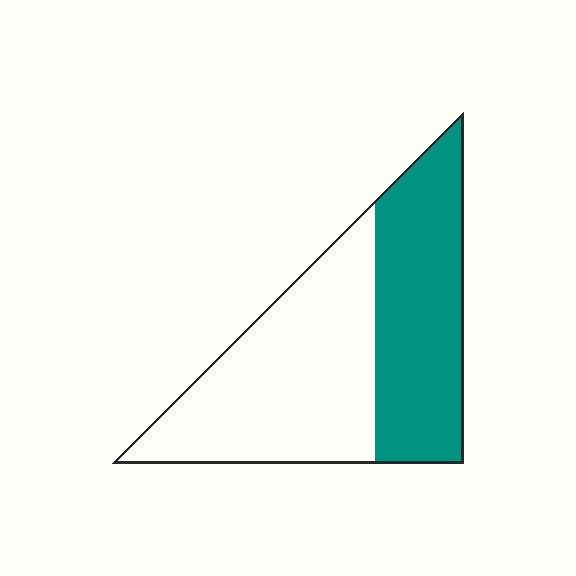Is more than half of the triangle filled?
No.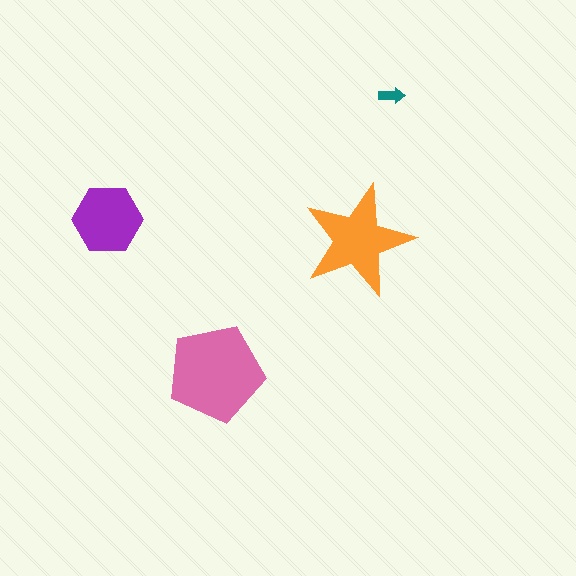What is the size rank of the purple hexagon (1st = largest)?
3rd.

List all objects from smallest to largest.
The teal arrow, the purple hexagon, the orange star, the pink pentagon.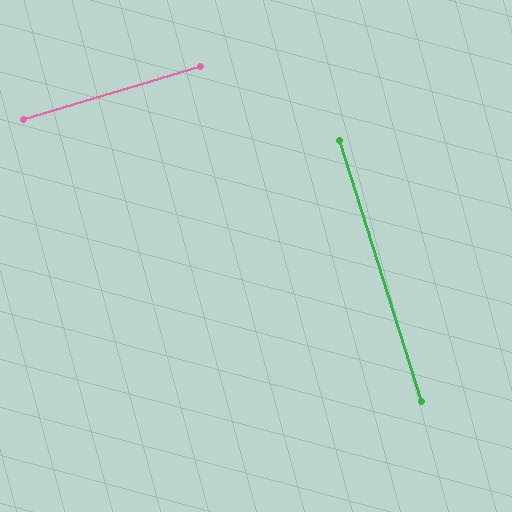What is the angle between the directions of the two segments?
Approximately 89 degrees.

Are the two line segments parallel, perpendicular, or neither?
Perpendicular — they meet at approximately 89°.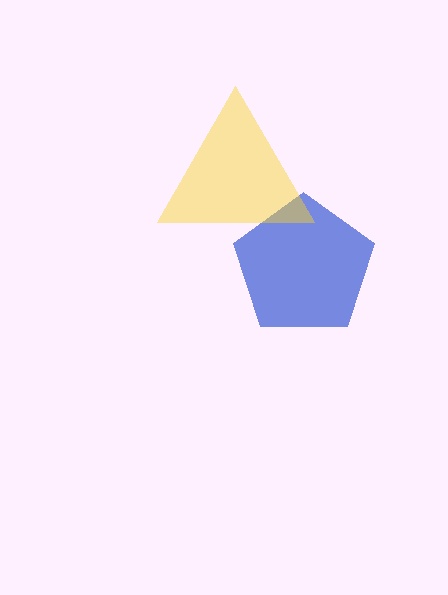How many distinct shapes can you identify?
There are 2 distinct shapes: a blue pentagon, a yellow triangle.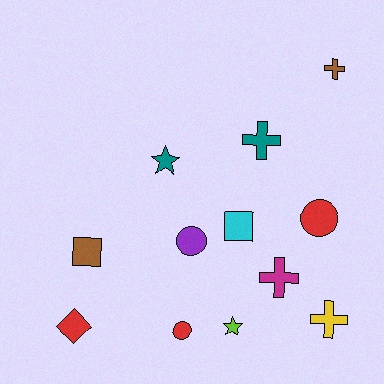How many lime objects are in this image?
There is 1 lime object.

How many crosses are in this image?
There are 4 crosses.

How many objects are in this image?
There are 12 objects.